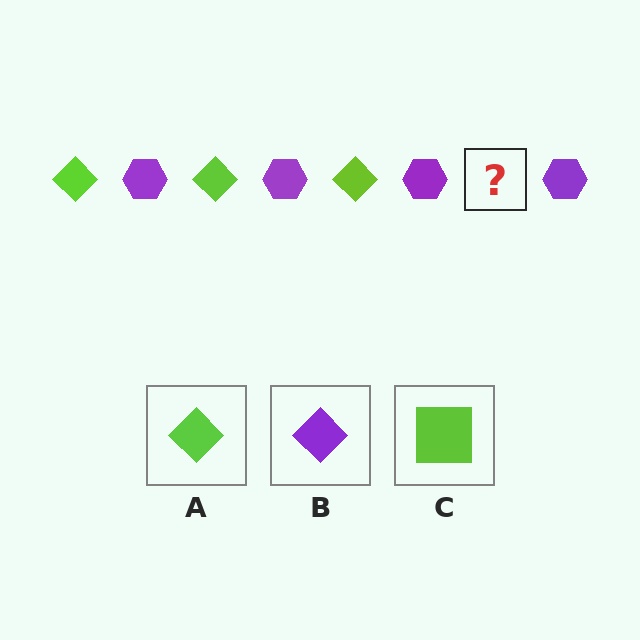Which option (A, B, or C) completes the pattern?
A.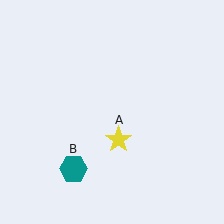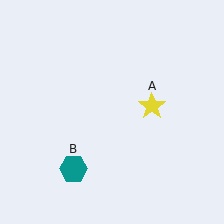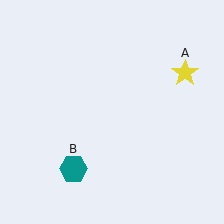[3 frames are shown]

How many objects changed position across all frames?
1 object changed position: yellow star (object A).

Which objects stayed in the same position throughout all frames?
Teal hexagon (object B) remained stationary.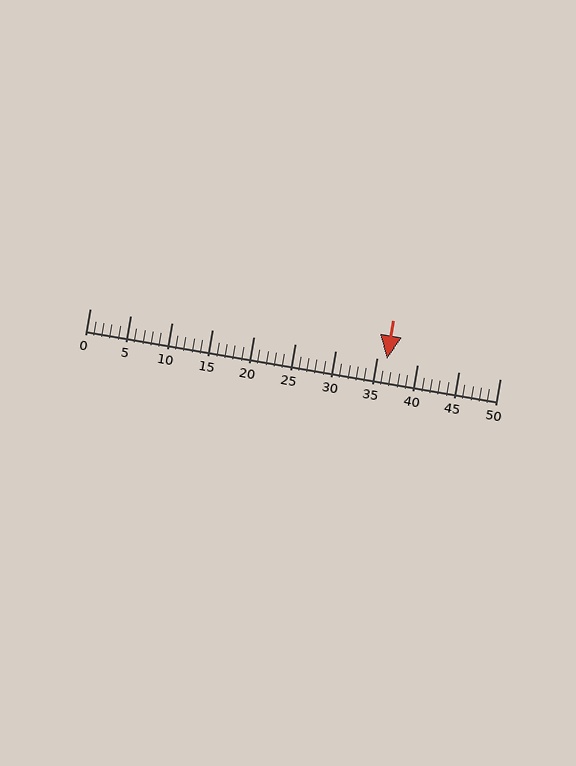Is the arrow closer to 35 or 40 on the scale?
The arrow is closer to 35.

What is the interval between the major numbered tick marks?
The major tick marks are spaced 5 units apart.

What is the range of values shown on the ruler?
The ruler shows values from 0 to 50.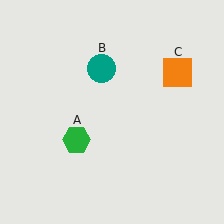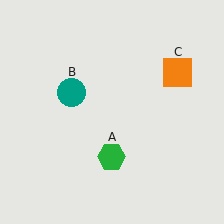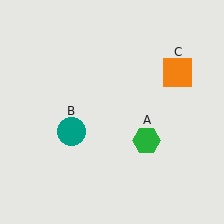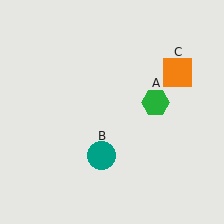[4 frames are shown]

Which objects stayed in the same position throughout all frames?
Orange square (object C) remained stationary.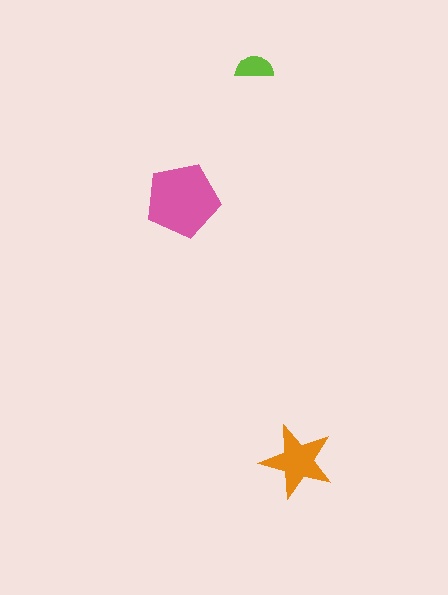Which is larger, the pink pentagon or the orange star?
The pink pentagon.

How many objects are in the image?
There are 3 objects in the image.